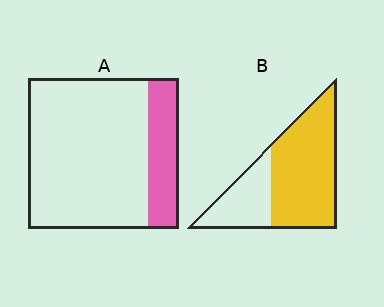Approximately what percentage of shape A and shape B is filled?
A is approximately 20% and B is approximately 70%.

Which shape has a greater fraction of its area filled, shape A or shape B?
Shape B.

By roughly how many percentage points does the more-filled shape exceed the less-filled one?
By roughly 50 percentage points (B over A).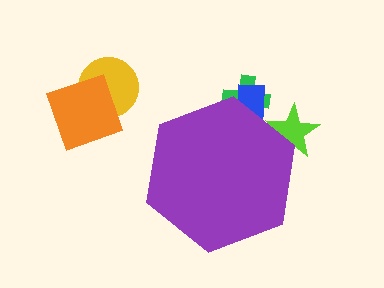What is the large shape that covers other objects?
A purple hexagon.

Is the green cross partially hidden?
Yes, the green cross is partially hidden behind the purple hexagon.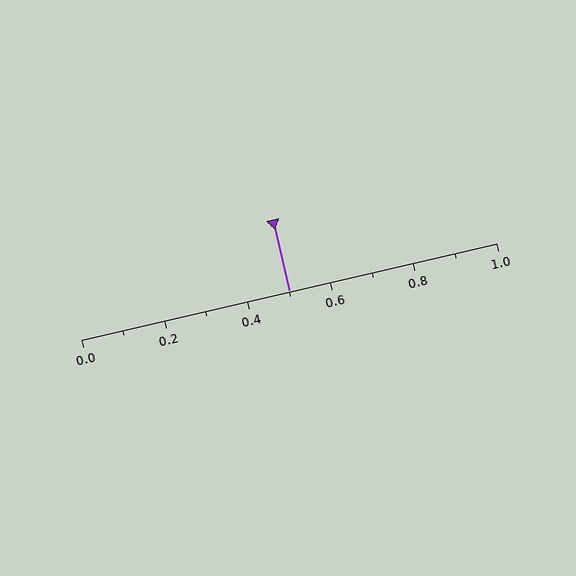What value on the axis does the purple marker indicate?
The marker indicates approximately 0.5.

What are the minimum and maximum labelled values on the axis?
The axis runs from 0.0 to 1.0.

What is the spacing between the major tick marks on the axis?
The major ticks are spaced 0.2 apart.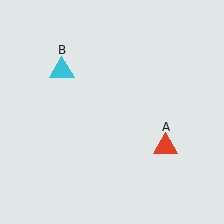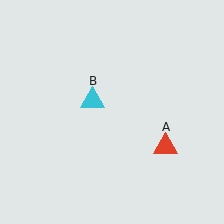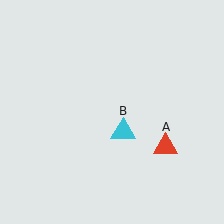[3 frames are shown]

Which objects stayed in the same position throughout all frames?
Red triangle (object A) remained stationary.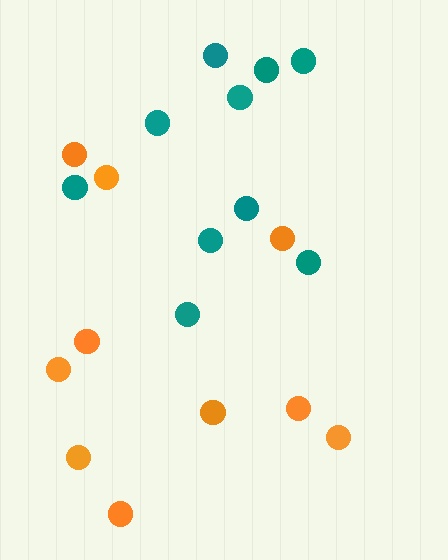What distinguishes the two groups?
There are 2 groups: one group of teal circles (10) and one group of orange circles (10).